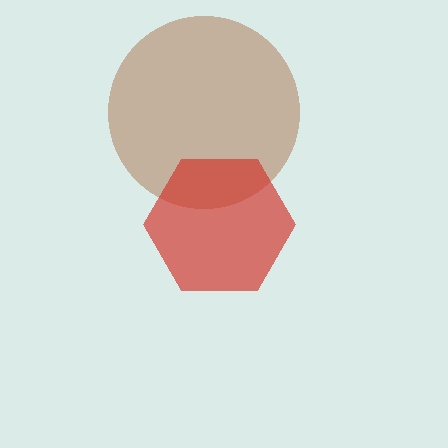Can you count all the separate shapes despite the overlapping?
Yes, there are 2 separate shapes.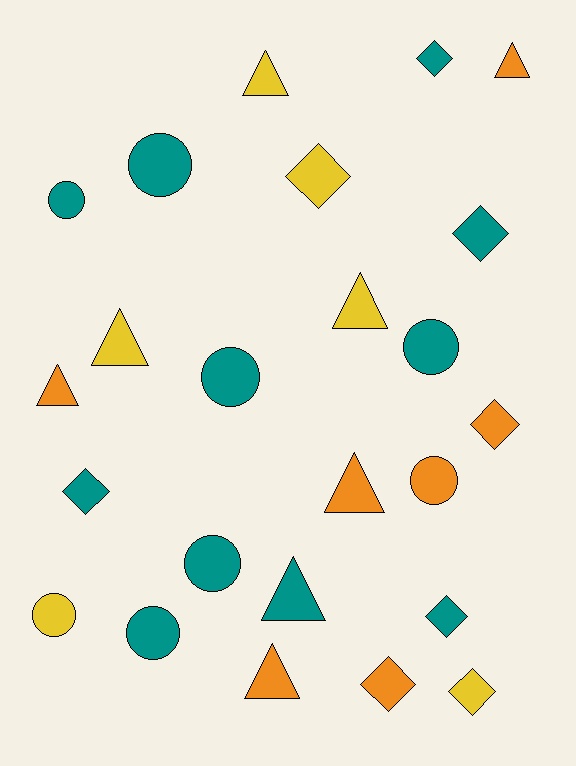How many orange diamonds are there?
There are 2 orange diamonds.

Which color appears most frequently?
Teal, with 11 objects.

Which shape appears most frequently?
Triangle, with 8 objects.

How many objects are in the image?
There are 24 objects.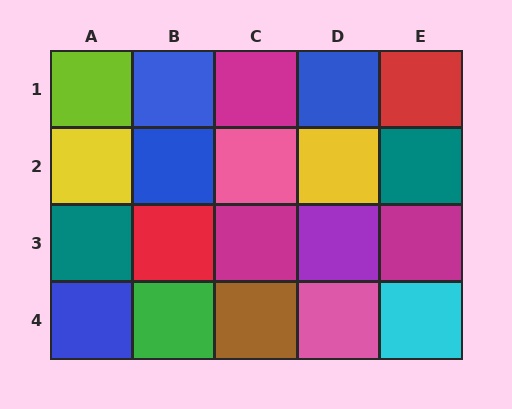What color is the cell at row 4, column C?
Brown.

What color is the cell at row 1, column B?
Blue.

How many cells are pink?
2 cells are pink.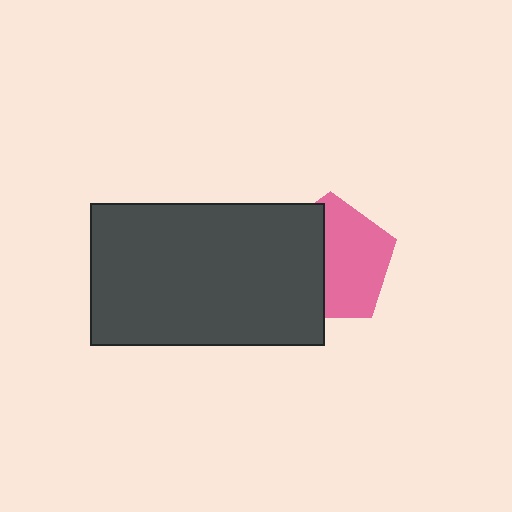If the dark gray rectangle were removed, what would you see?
You would see the complete pink pentagon.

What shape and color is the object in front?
The object in front is a dark gray rectangle.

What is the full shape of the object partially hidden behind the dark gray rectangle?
The partially hidden object is a pink pentagon.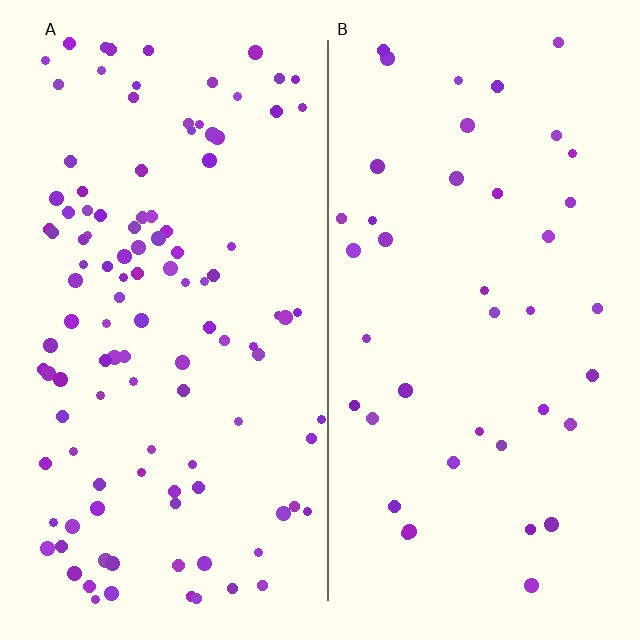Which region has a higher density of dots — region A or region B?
A (the left).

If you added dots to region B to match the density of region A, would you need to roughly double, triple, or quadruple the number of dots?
Approximately triple.